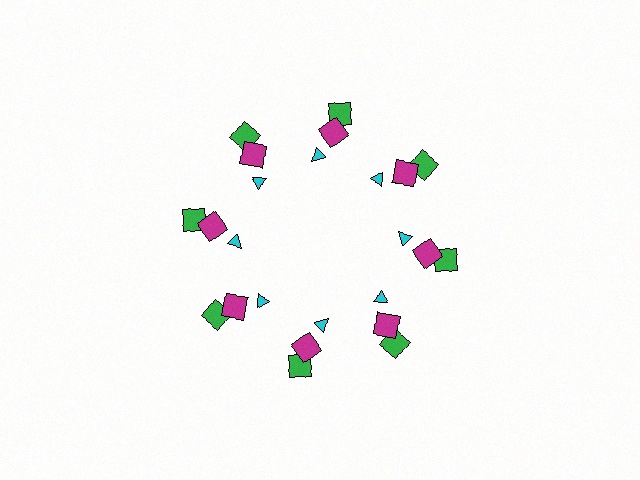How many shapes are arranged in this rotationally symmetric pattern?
There are 24 shapes, arranged in 8 groups of 3.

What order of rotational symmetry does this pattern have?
This pattern has 8-fold rotational symmetry.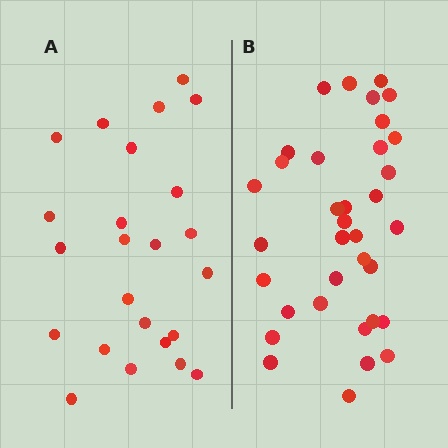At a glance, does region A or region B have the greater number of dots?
Region B (the right region) has more dots.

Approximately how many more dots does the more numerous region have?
Region B has roughly 12 or so more dots than region A.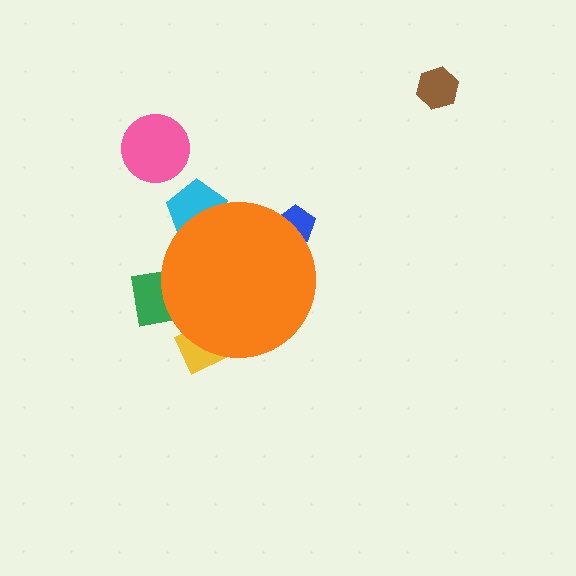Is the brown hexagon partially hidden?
No, the brown hexagon is fully visible.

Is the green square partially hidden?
Yes, the green square is partially hidden behind the orange circle.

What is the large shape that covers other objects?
An orange circle.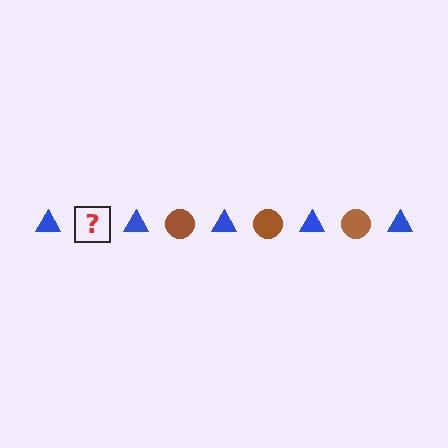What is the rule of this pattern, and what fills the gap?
The rule is that the pattern alternates between blue triangle and brown circle. The gap should be filled with a brown circle.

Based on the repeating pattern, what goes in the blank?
The blank should be a brown circle.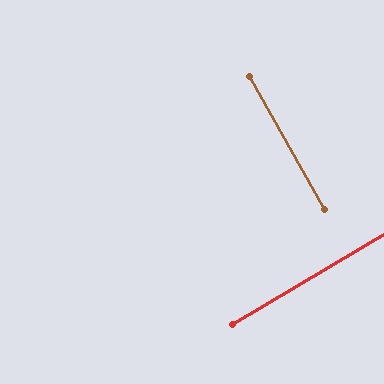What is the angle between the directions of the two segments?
Approximately 88 degrees.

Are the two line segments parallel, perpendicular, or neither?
Perpendicular — they meet at approximately 88°.